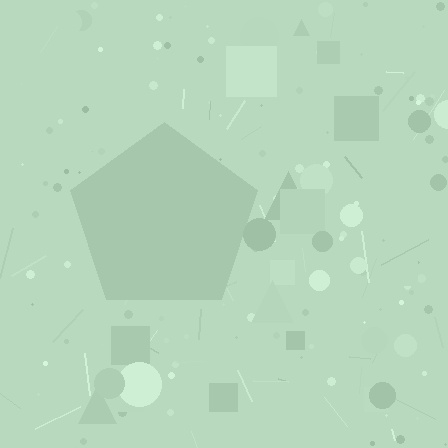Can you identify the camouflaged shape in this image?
The camouflaged shape is a pentagon.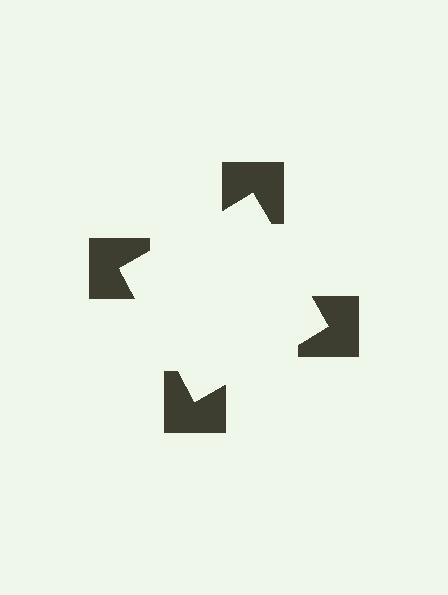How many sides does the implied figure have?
4 sides.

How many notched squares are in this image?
There are 4 — one at each vertex of the illusory square.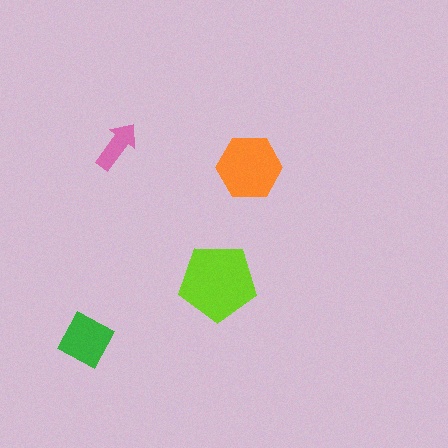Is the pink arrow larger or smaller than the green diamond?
Smaller.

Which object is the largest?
The lime pentagon.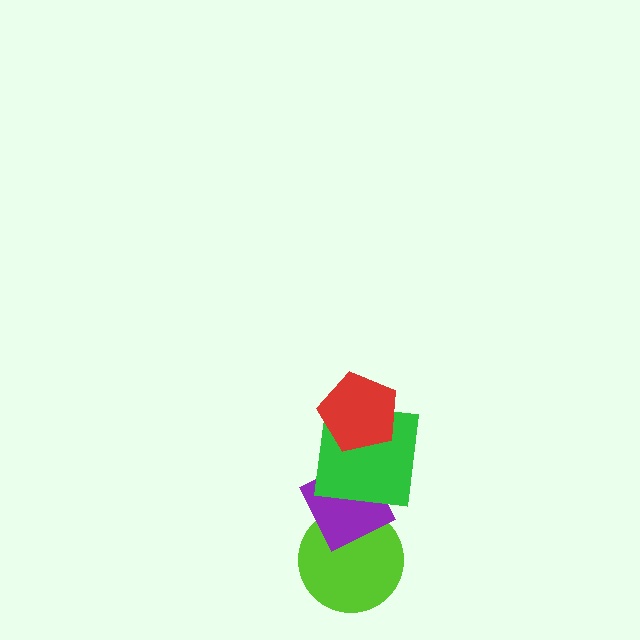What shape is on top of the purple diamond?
The green square is on top of the purple diamond.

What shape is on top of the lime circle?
The purple diamond is on top of the lime circle.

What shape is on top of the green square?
The red pentagon is on top of the green square.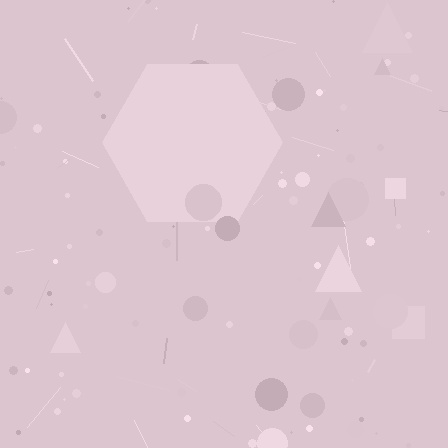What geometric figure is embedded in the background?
A hexagon is embedded in the background.